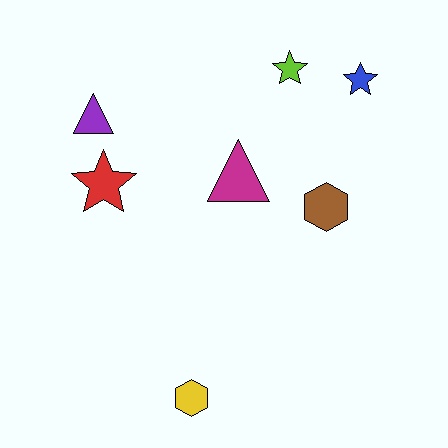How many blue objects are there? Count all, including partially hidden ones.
There is 1 blue object.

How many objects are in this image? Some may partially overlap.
There are 7 objects.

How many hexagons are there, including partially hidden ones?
There are 2 hexagons.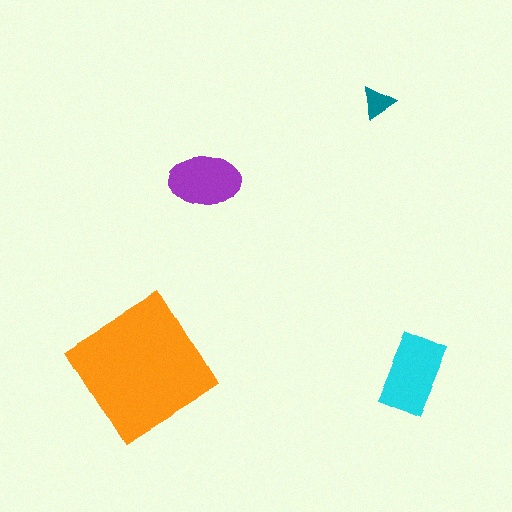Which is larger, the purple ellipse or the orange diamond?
The orange diamond.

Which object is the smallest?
The teal triangle.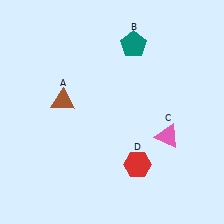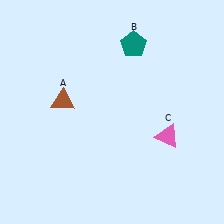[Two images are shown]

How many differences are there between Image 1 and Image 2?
There is 1 difference between the two images.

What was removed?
The red hexagon (D) was removed in Image 2.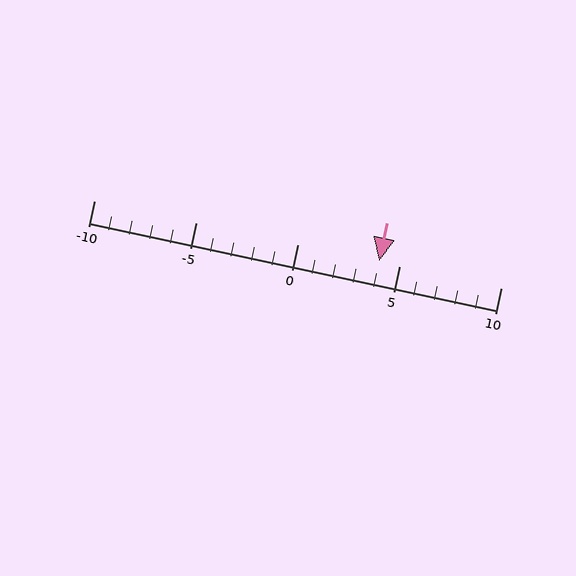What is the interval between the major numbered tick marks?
The major tick marks are spaced 5 units apart.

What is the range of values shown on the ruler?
The ruler shows values from -10 to 10.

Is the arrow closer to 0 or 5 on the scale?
The arrow is closer to 5.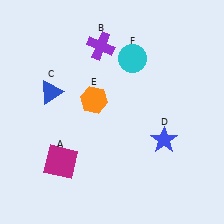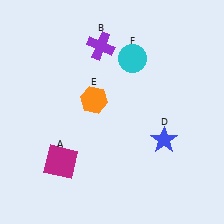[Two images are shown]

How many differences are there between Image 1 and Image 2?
There is 1 difference between the two images.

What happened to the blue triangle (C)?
The blue triangle (C) was removed in Image 2. It was in the top-left area of Image 1.